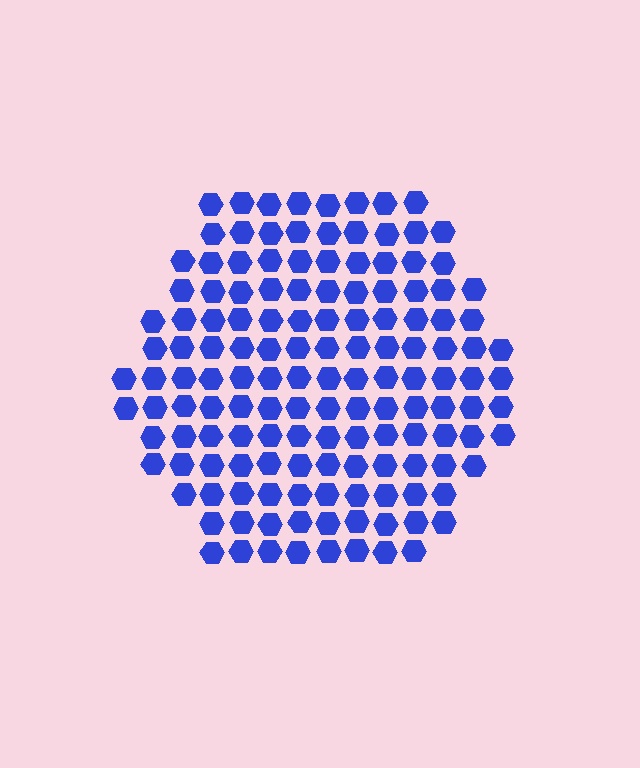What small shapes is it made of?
It is made of small hexagons.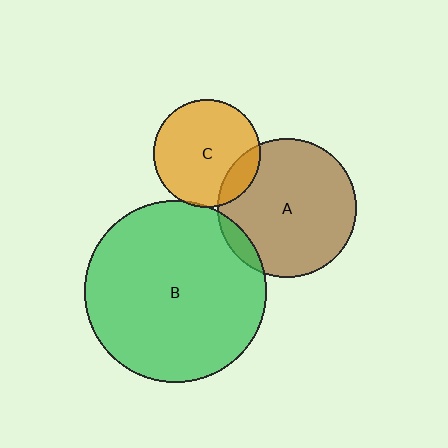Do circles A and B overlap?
Yes.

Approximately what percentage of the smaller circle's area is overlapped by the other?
Approximately 5%.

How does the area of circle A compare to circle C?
Approximately 1.7 times.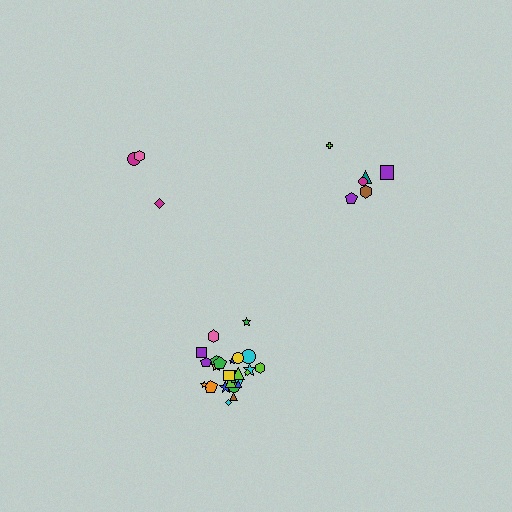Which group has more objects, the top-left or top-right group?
The top-right group.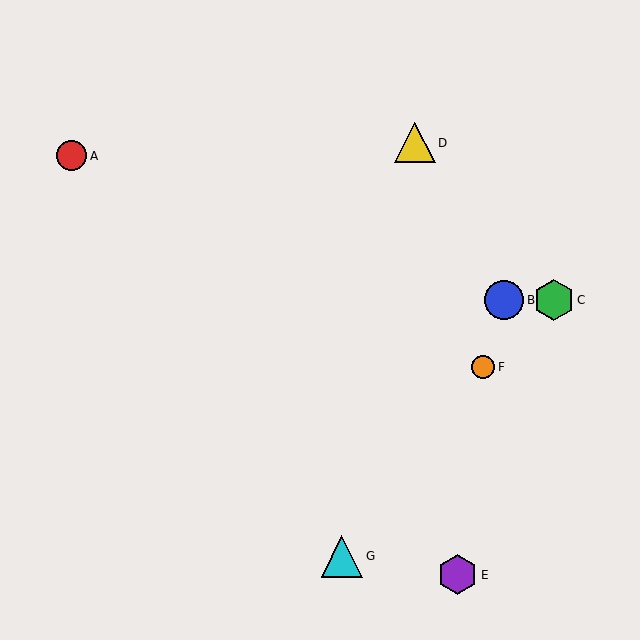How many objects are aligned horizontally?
2 objects (B, C) are aligned horizontally.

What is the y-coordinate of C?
Object C is at y≈300.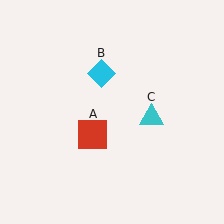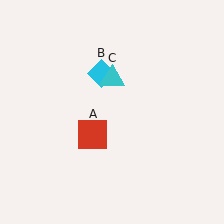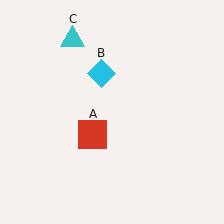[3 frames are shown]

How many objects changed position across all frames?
1 object changed position: cyan triangle (object C).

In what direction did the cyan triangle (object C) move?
The cyan triangle (object C) moved up and to the left.